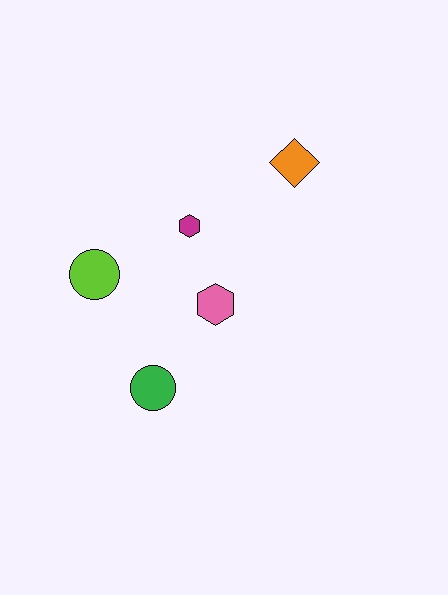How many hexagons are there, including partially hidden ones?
There are 2 hexagons.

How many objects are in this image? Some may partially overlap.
There are 5 objects.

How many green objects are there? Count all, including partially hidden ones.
There is 1 green object.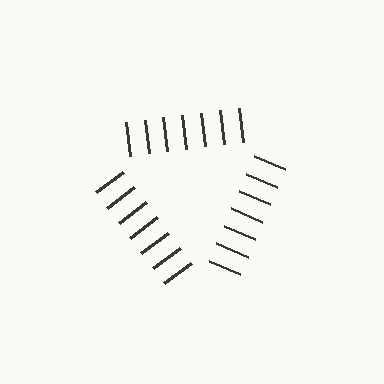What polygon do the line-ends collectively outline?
An illusory triangle — the line segments terminate on its edges but no continuous stroke is drawn.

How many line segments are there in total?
21 — 7 along each of the 3 edges.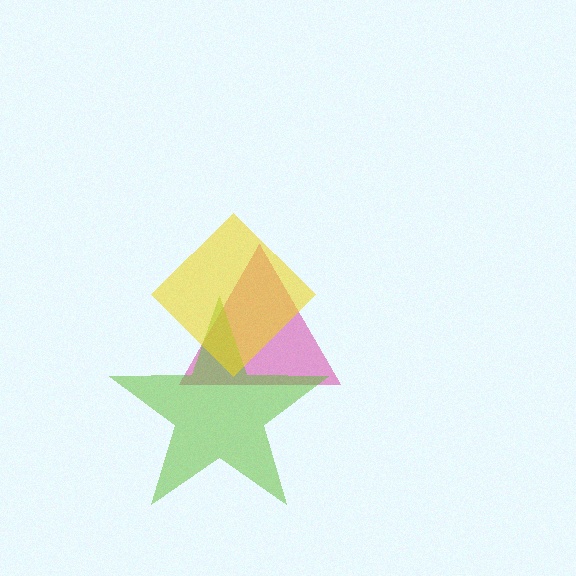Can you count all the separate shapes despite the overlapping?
Yes, there are 3 separate shapes.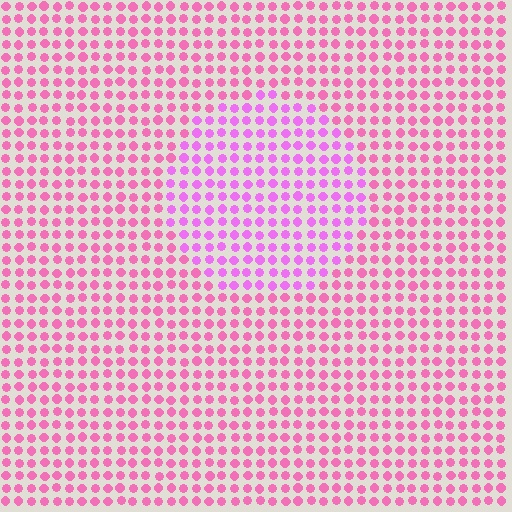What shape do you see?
I see a circle.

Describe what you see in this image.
The image is filled with small pink elements in a uniform arrangement. A circle-shaped region is visible where the elements are tinted to a slightly different hue, forming a subtle color boundary.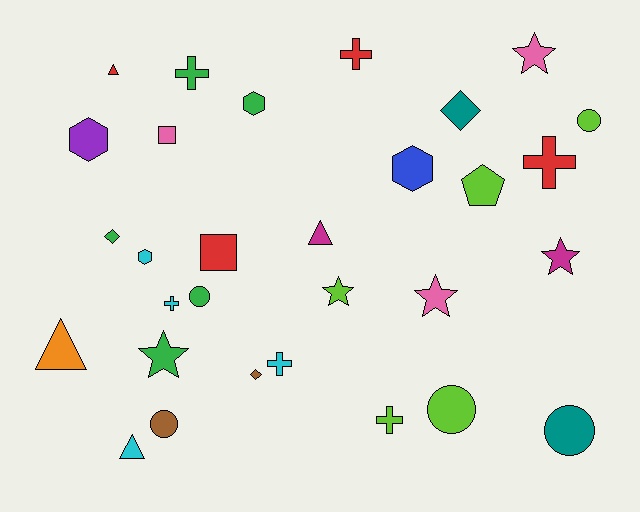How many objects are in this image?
There are 30 objects.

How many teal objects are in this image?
There are 2 teal objects.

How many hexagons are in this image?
There are 4 hexagons.